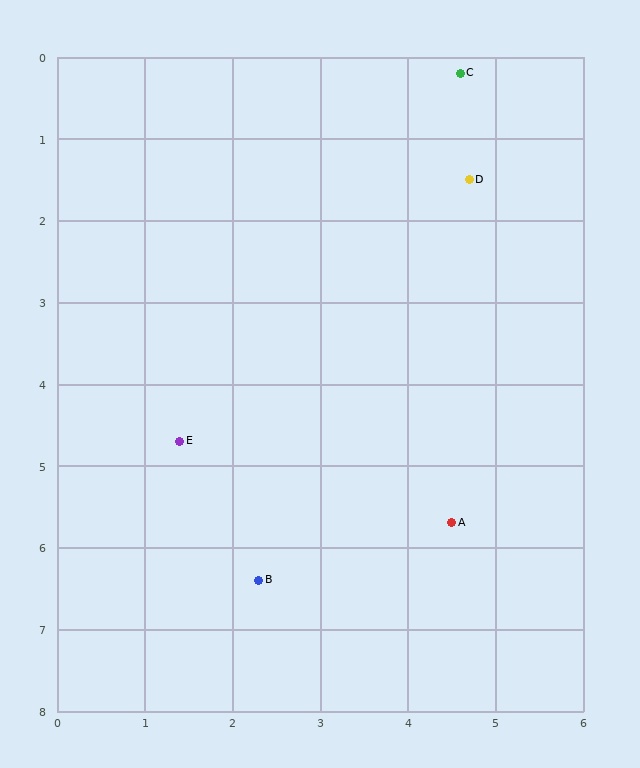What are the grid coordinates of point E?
Point E is at approximately (1.4, 4.7).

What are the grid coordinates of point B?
Point B is at approximately (2.3, 6.4).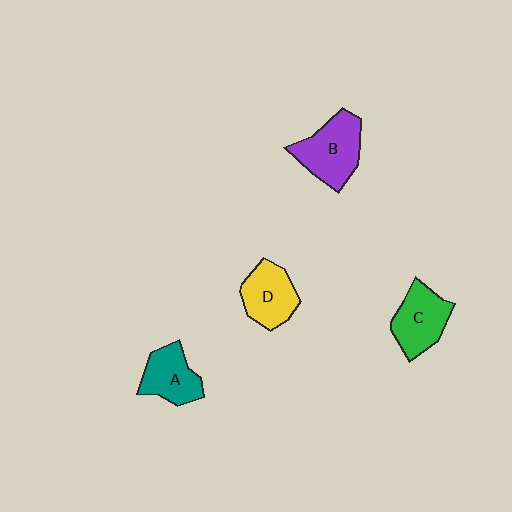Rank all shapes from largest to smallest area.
From largest to smallest: B (purple), C (green), D (yellow), A (teal).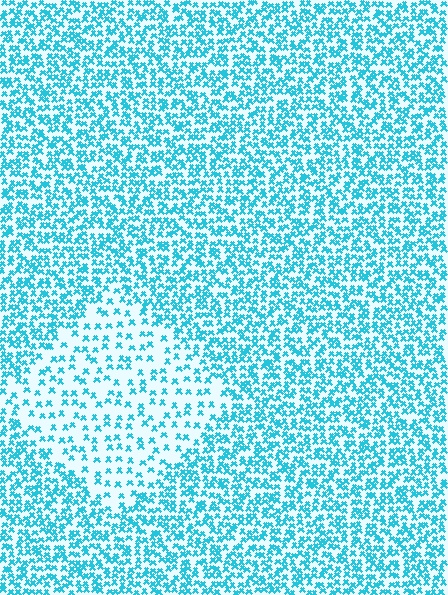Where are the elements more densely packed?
The elements are more densely packed outside the diamond boundary.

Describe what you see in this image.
The image contains small cyan elements arranged at two different densities. A diamond-shaped region is visible where the elements are less densely packed than the surrounding area.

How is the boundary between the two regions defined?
The boundary is defined by a change in element density (approximately 2.3x ratio). All elements are the same color, size, and shape.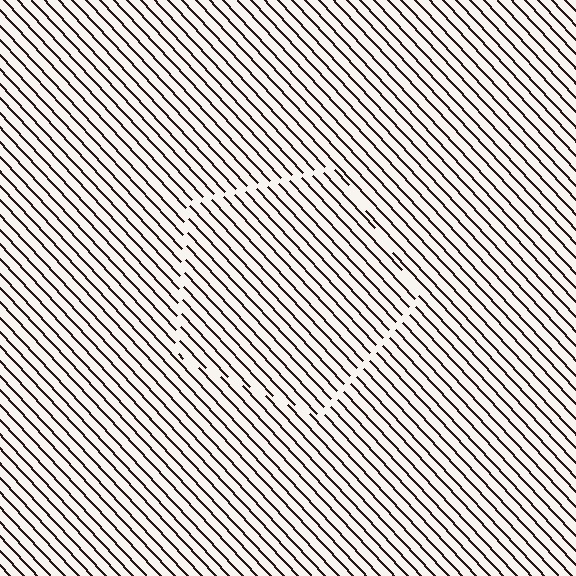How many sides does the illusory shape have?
5 sides — the line-ends trace a pentagon.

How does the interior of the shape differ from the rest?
The interior of the shape contains the same grating, shifted by half a period — the contour is defined by the phase discontinuity where line-ends from the inner and outer gratings abut.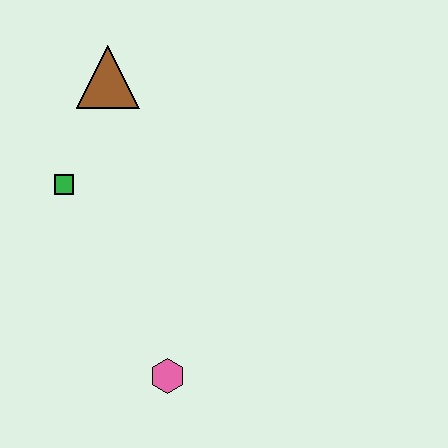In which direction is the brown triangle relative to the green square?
The brown triangle is above the green square.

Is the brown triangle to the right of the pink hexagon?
No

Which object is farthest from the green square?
The pink hexagon is farthest from the green square.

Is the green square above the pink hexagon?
Yes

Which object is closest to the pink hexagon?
The green square is closest to the pink hexagon.